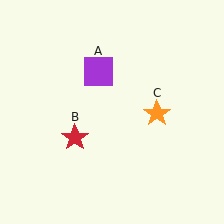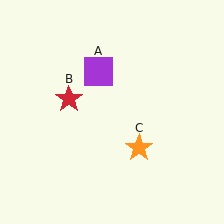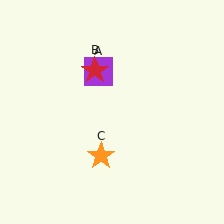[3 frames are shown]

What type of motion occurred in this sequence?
The red star (object B), orange star (object C) rotated clockwise around the center of the scene.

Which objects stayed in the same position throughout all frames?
Purple square (object A) remained stationary.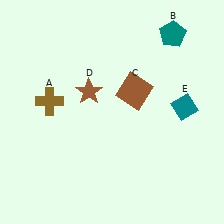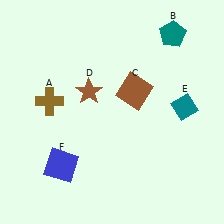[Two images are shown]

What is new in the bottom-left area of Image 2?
A blue square (F) was added in the bottom-left area of Image 2.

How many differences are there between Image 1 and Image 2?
There is 1 difference between the two images.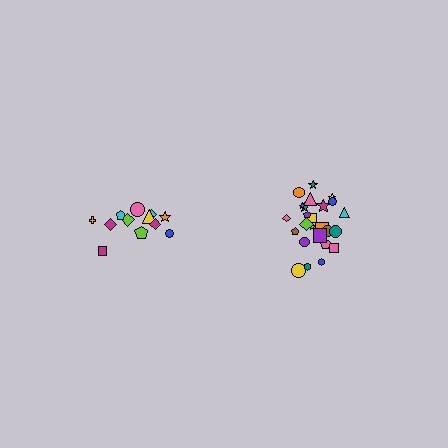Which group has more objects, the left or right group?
The right group.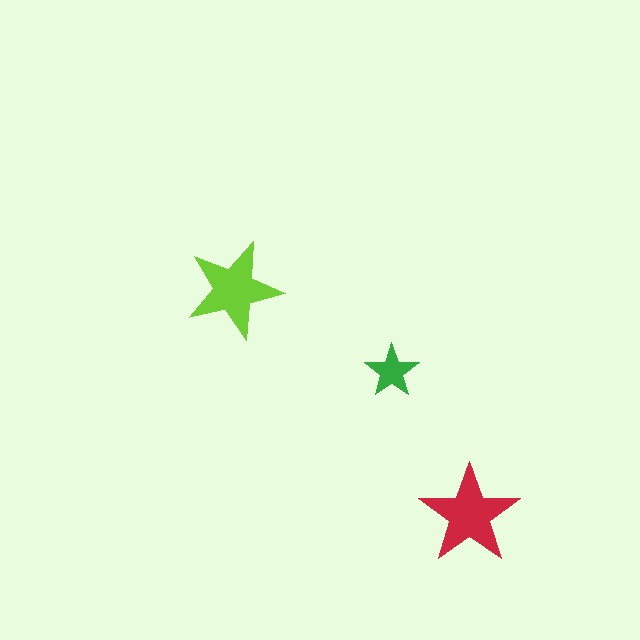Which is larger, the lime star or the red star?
The red one.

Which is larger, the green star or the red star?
The red one.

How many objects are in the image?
There are 3 objects in the image.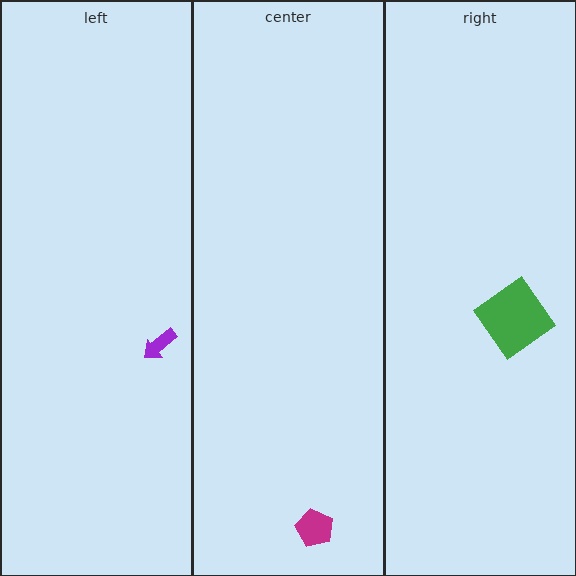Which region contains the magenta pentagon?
The center region.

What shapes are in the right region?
The green diamond.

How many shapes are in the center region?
1.